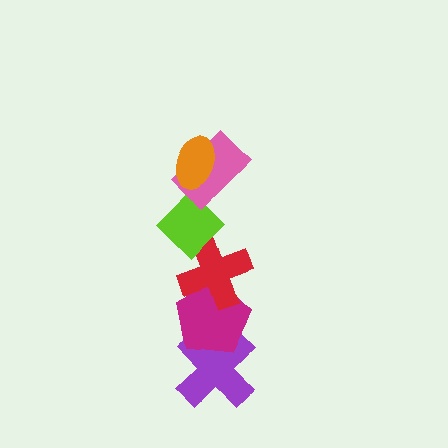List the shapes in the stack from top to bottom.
From top to bottom: the orange ellipse, the pink rectangle, the lime diamond, the red cross, the magenta pentagon, the purple cross.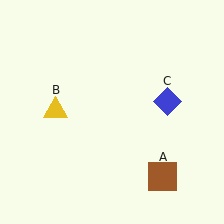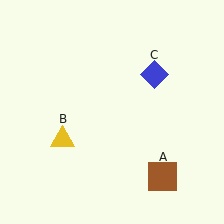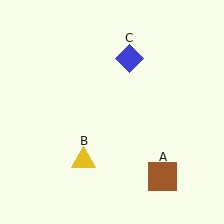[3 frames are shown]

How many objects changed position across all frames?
2 objects changed position: yellow triangle (object B), blue diamond (object C).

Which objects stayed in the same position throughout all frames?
Brown square (object A) remained stationary.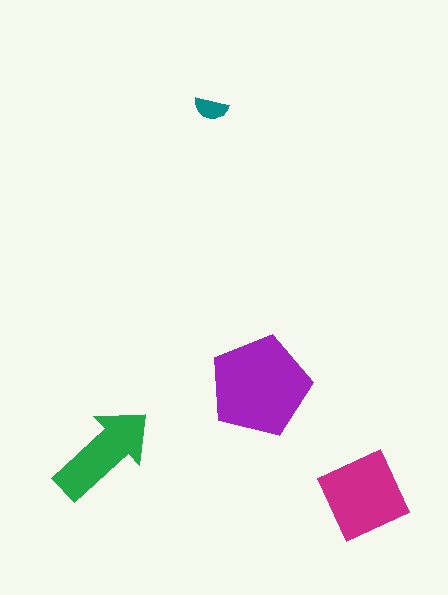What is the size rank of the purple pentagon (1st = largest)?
1st.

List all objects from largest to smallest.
The purple pentagon, the magenta diamond, the green arrow, the teal semicircle.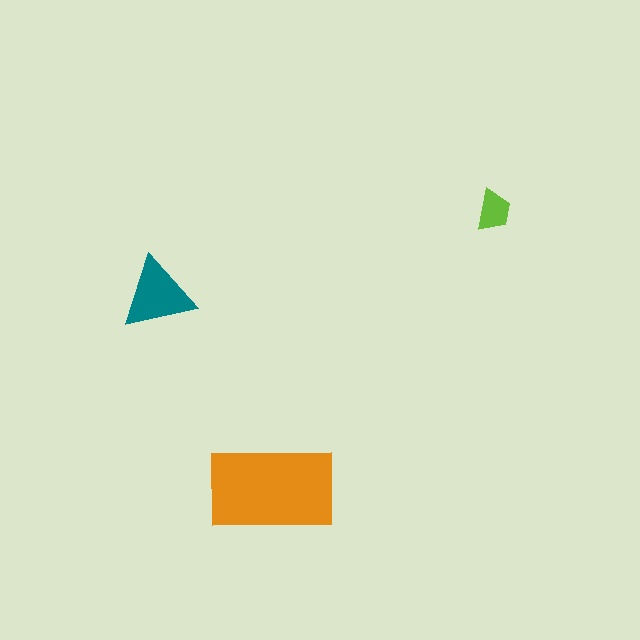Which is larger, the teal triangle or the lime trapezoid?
The teal triangle.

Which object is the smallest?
The lime trapezoid.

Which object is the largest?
The orange rectangle.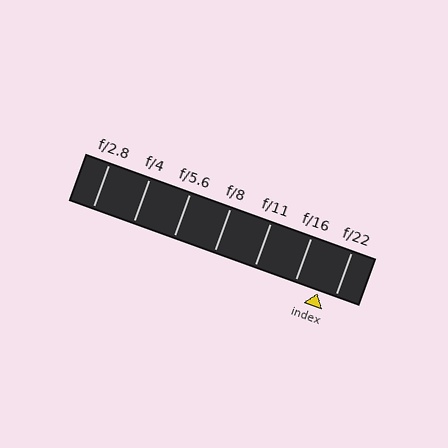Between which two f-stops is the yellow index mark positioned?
The index mark is between f/16 and f/22.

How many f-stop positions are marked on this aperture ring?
There are 7 f-stop positions marked.